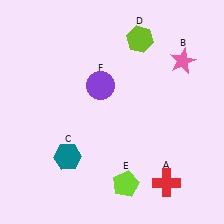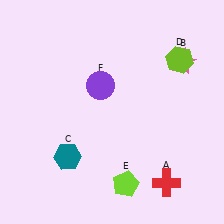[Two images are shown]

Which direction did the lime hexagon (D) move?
The lime hexagon (D) moved right.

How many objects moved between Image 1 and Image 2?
1 object moved between the two images.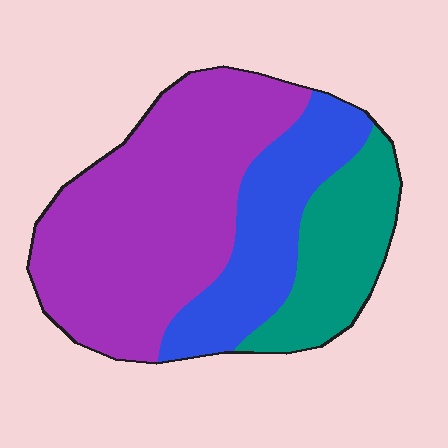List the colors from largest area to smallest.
From largest to smallest: purple, blue, teal.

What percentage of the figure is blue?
Blue takes up between a sixth and a third of the figure.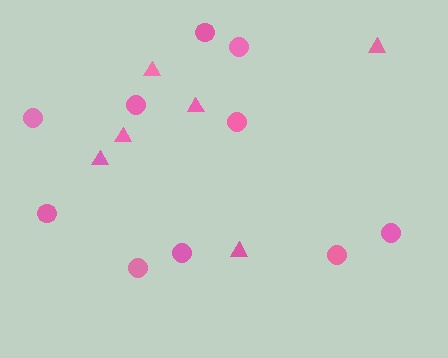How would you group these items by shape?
There are 2 groups: one group of circles (10) and one group of triangles (6).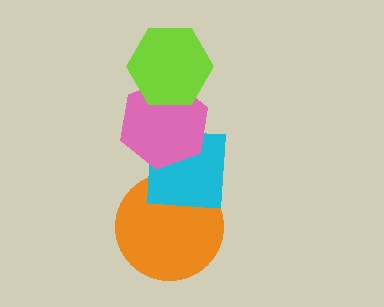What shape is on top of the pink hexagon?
The lime hexagon is on top of the pink hexagon.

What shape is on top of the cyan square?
The pink hexagon is on top of the cyan square.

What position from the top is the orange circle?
The orange circle is 4th from the top.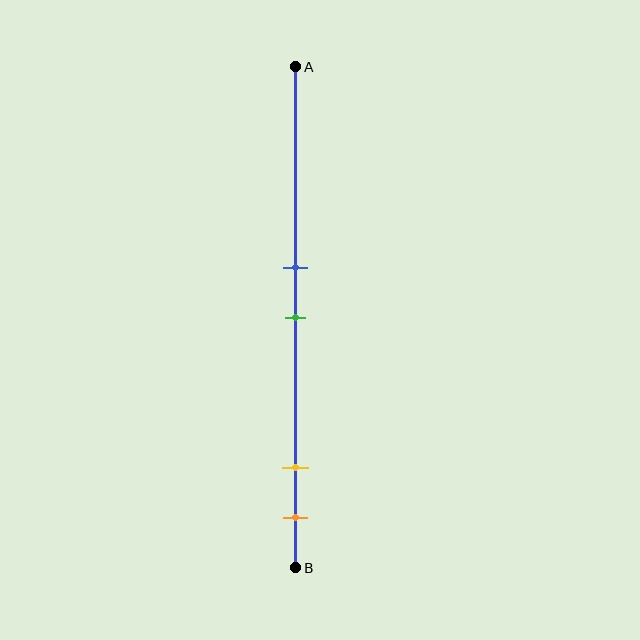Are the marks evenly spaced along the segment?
No, the marks are not evenly spaced.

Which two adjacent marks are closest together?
The blue and green marks are the closest adjacent pair.